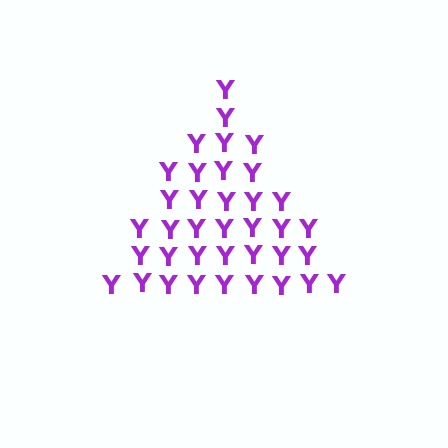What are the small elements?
The small elements are letter Y's.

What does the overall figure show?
The overall figure shows a triangle.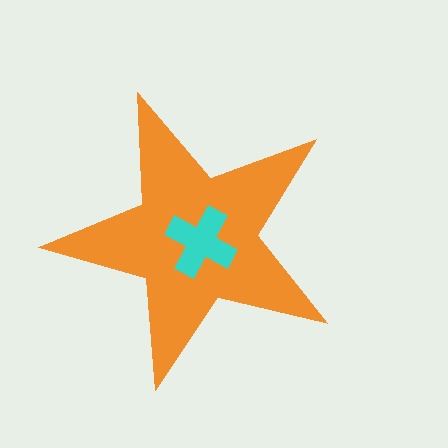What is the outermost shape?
The orange star.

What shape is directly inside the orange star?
The cyan cross.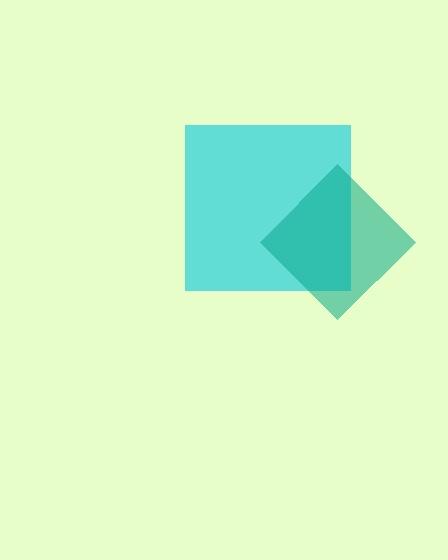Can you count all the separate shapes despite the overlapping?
Yes, there are 2 separate shapes.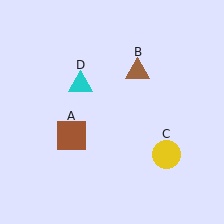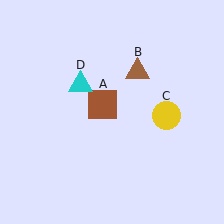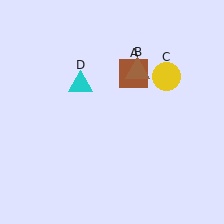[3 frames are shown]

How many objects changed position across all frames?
2 objects changed position: brown square (object A), yellow circle (object C).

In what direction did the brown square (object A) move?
The brown square (object A) moved up and to the right.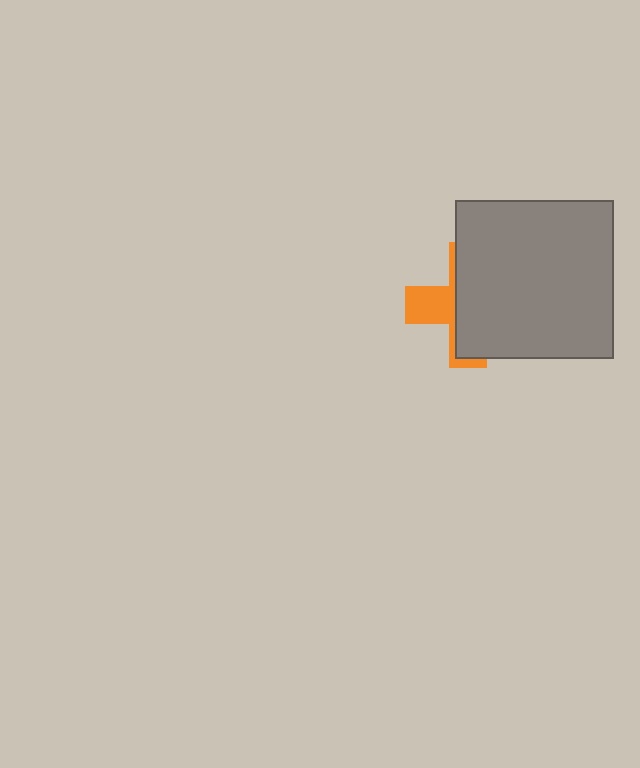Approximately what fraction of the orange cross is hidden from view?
Roughly 67% of the orange cross is hidden behind the gray square.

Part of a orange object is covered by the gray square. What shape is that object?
It is a cross.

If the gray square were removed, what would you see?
You would see the complete orange cross.